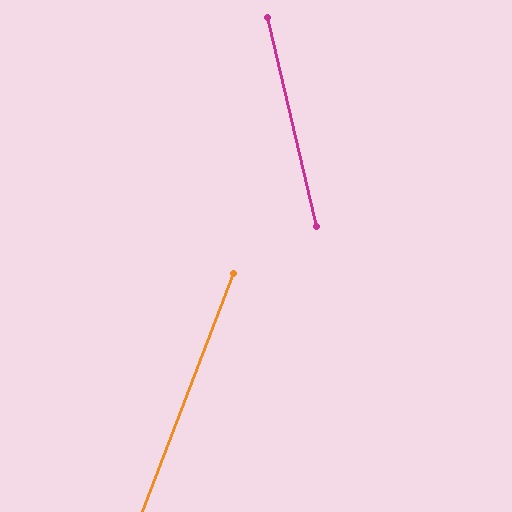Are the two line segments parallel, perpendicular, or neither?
Neither parallel nor perpendicular — they differ by about 34°.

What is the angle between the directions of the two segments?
Approximately 34 degrees.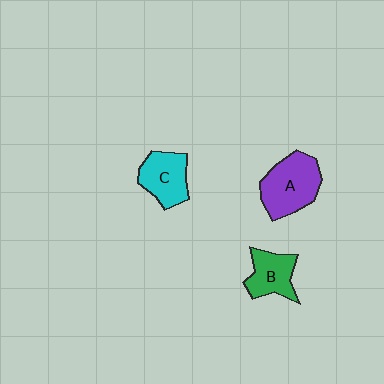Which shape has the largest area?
Shape A (purple).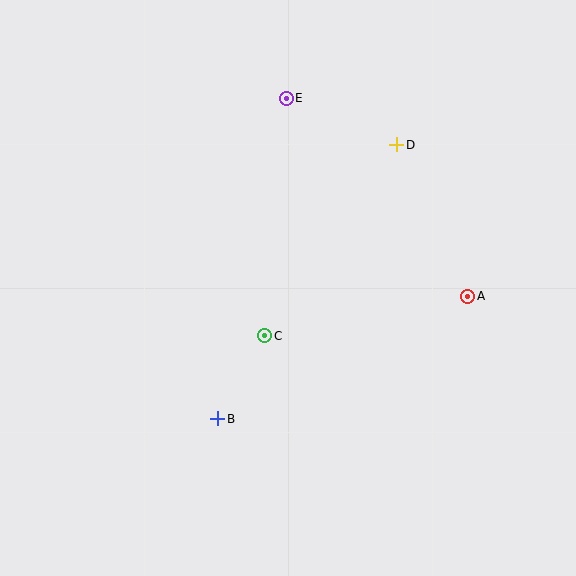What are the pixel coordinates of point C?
Point C is at (265, 336).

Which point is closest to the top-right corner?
Point D is closest to the top-right corner.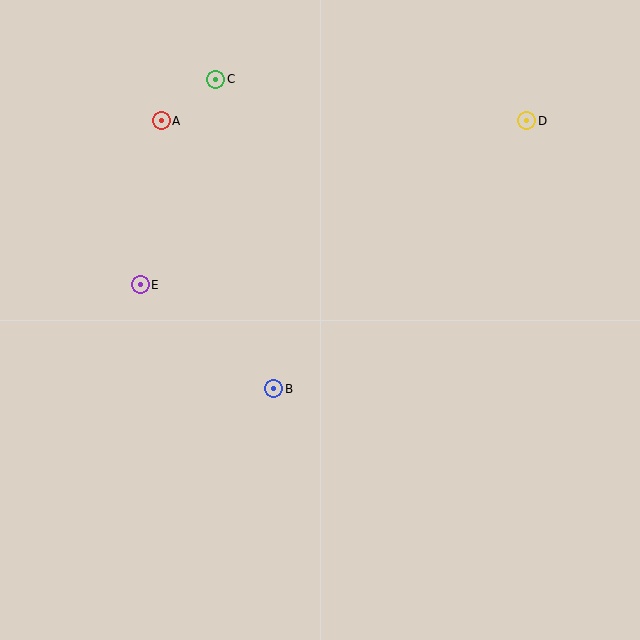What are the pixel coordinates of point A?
Point A is at (161, 121).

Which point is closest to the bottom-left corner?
Point B is closest to the bottom-left corner.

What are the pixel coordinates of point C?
Point C is at (216, 79).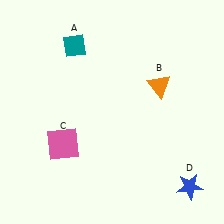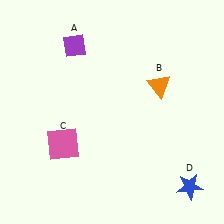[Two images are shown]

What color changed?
The diamond (A) changed from teal in Image 1 to purple in Image 2.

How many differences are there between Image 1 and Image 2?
There is 1 difference between the two images.